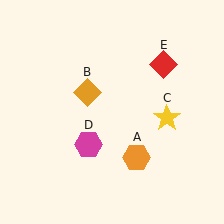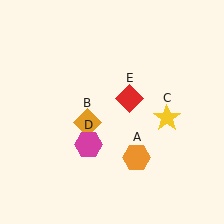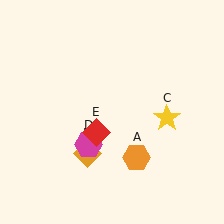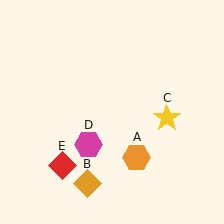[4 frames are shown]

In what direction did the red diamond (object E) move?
The red diamond (object E) moved down and to the left.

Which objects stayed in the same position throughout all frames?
Orange hexagon (object A) and yellow star (object C) and magenta hexagon (object D) remained stationary.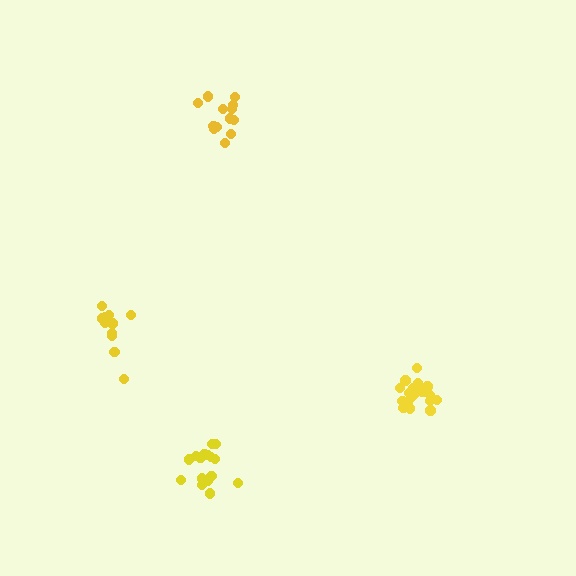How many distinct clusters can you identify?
There are 4 distinct clusters.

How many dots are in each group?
Group 1: 17 dots, Group 2: 13 dots, Group 3: 19 dots, Group 4: 13 dots (62 total).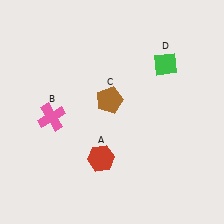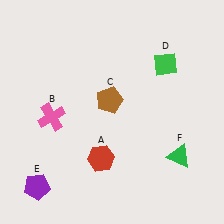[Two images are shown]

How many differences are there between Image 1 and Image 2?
There are 2 differences between the two images.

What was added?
A purple pentagon (E), a green triangle (F) were added in Image 2.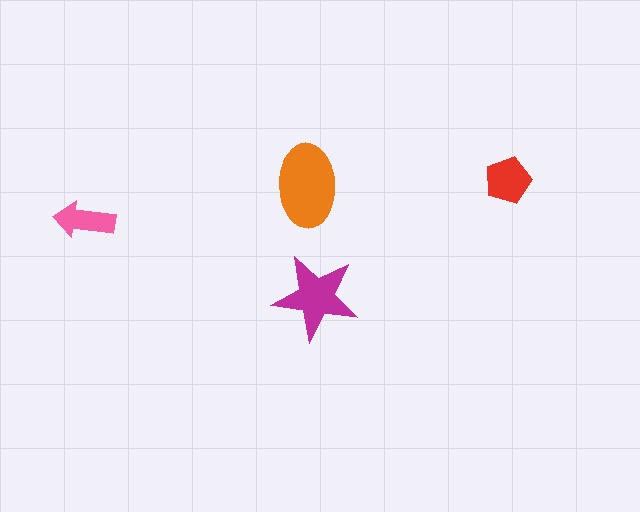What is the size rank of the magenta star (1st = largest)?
2nd.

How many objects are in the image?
There are 4 objects in the image.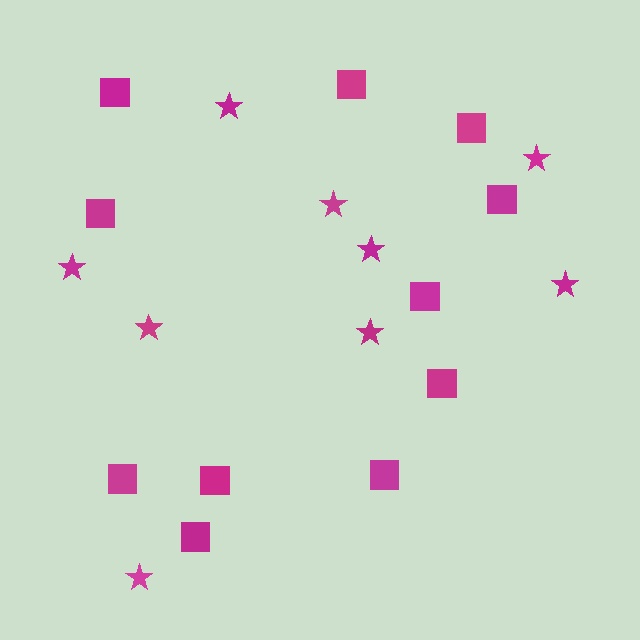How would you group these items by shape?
There are 2 groups: one group of squares (11) and one group of stars (9).